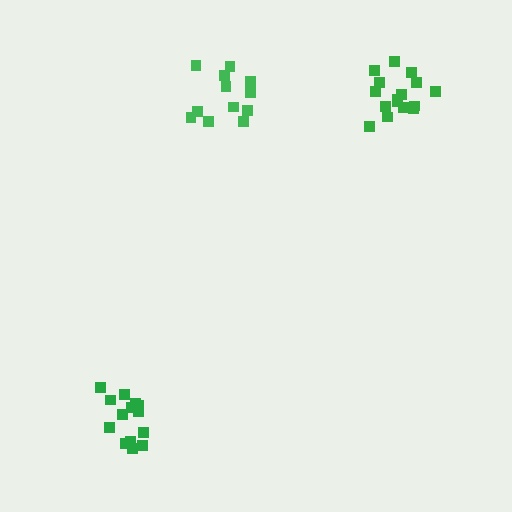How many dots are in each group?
Group 1: 16 dots, Group 2: 12 dots, Group 3: 15 dots (43 total).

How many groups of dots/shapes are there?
There are 3 groups.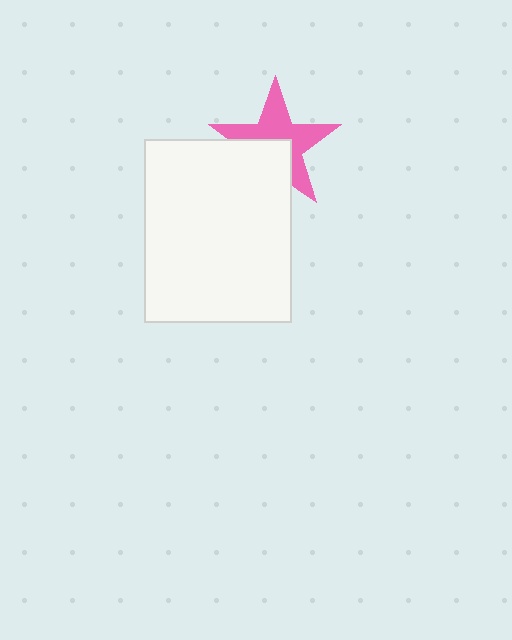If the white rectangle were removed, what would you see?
You would see the complete pink star.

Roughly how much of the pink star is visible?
About half of it is visible (roughly 61%).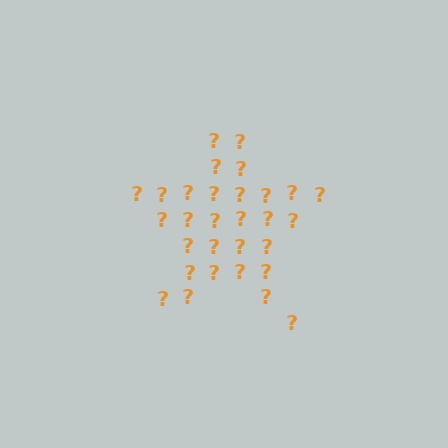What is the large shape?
The large shape is a star.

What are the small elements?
The small elements are question marks.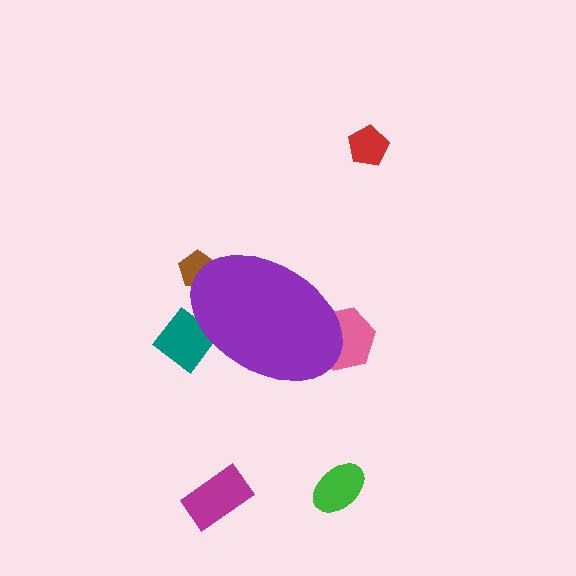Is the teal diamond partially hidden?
Yes, the teal diamond is partially hidden behind the purple ellipse.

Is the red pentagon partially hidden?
No, the red pentagon is fully visible.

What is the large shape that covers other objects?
A purple ellipse.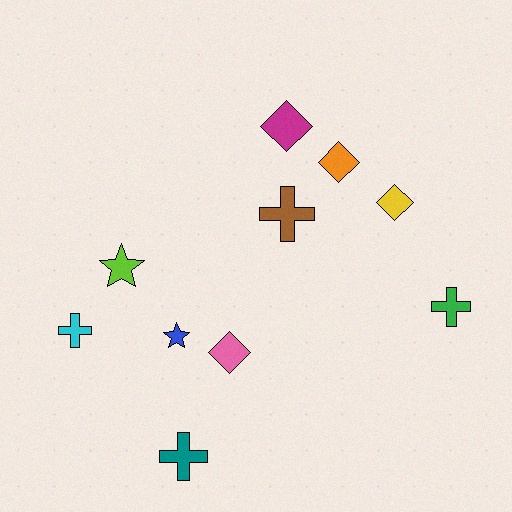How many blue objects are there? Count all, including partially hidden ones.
There is 1 blue object.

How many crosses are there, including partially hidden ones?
There are 4 crosses.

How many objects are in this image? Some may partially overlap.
There are 10 objects.